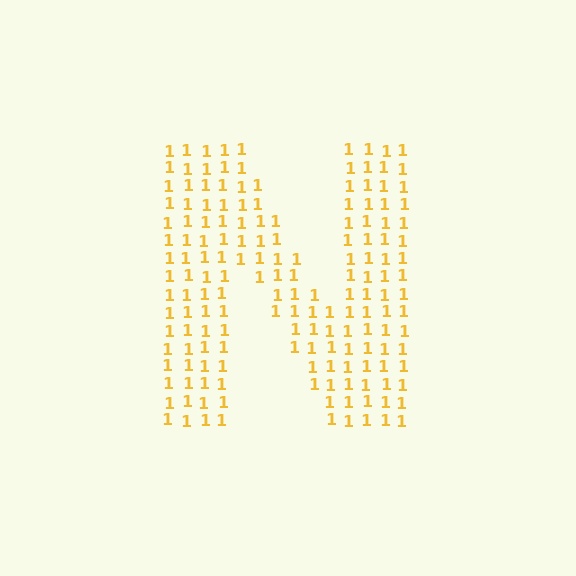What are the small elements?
The small elements are digit 1's.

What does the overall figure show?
The overall figure shows the letter N.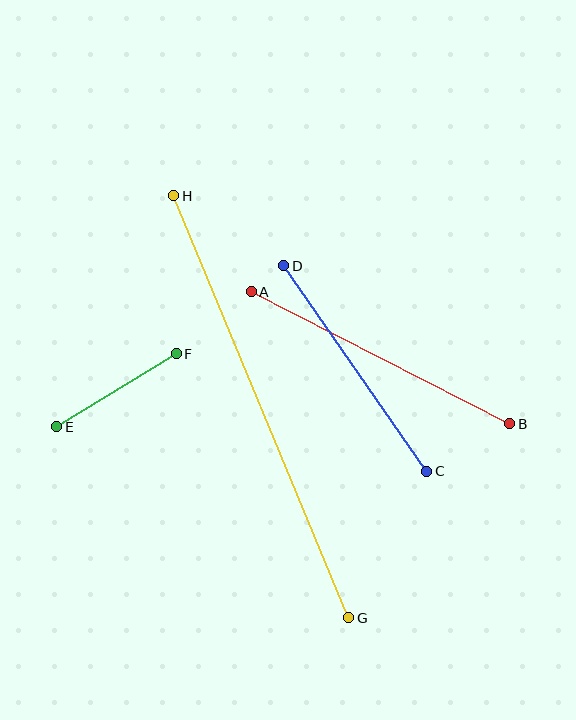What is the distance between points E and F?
The distance is approximately 140 pixels.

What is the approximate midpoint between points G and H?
The midpoint is at approximately (261, 407) pixels.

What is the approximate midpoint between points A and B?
The midpoint is at approximately (380, 358) pixels.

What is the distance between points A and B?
The distance is approximately 290 pixels.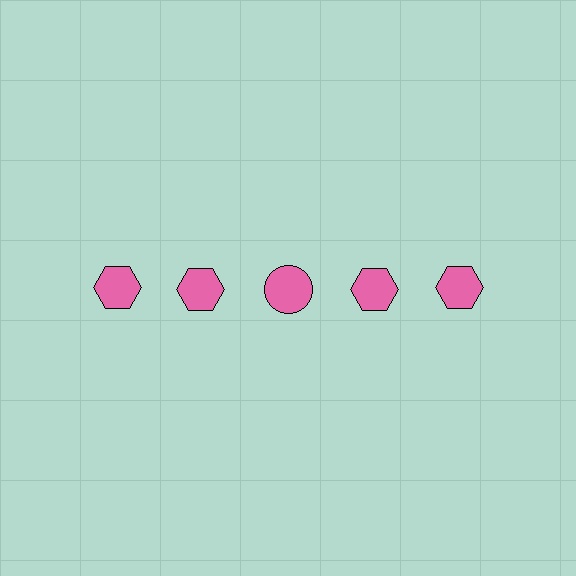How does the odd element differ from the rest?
It has a different shape: circle instead of hexagon.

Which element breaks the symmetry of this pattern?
The pink circle in the top row, center column breaks the symmetry. All other shapes are pink hexagons.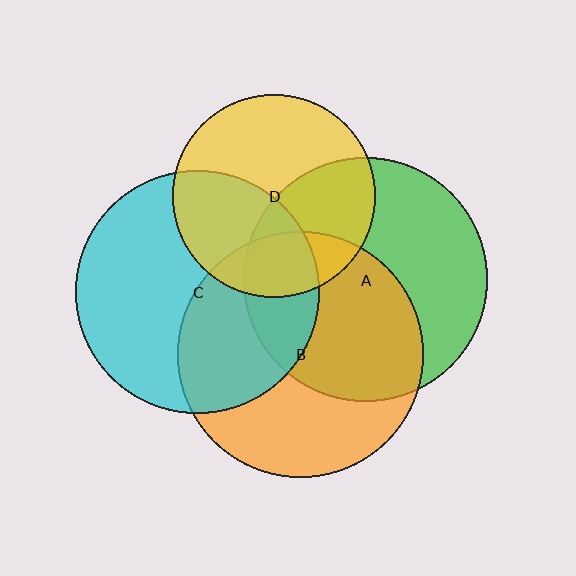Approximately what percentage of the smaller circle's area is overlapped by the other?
Approximately 40%.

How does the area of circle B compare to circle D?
Approximately 1.5 times.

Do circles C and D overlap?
Yes.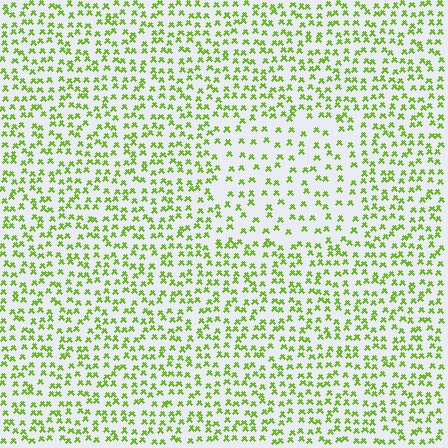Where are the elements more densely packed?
The elements are more densely packed outside the rectangle boundary.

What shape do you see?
I see a rectangle.